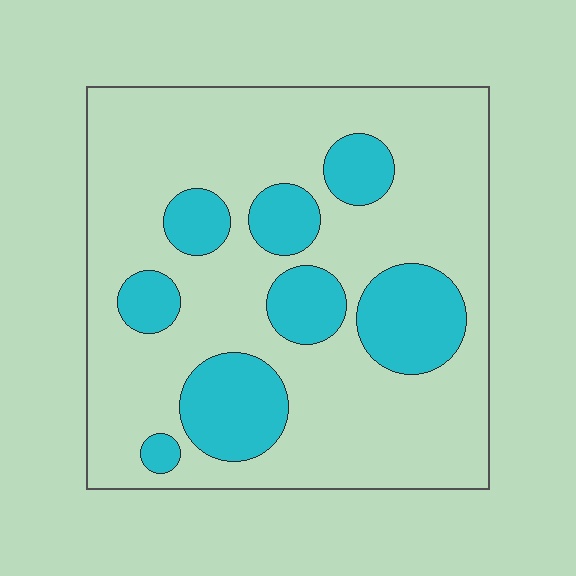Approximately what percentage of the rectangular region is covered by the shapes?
Approximately 25%.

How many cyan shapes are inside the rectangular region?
8.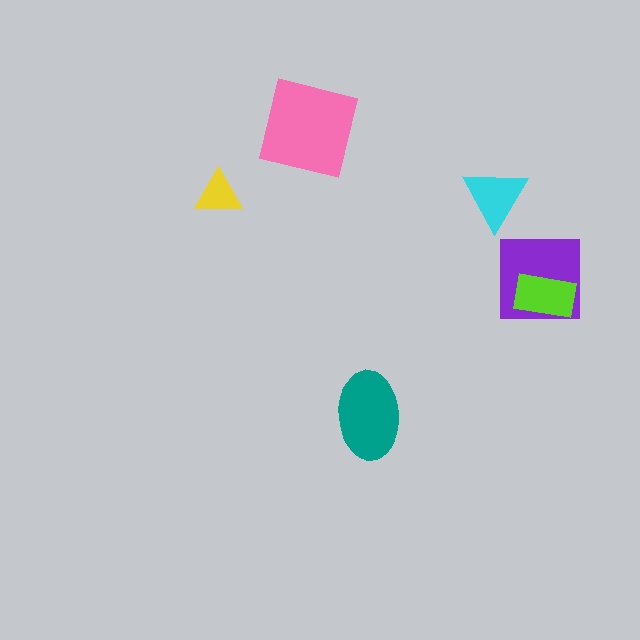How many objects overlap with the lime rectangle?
1 object overlaps with the lime rectangle.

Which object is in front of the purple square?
The lime rectangle is in front of the purple square.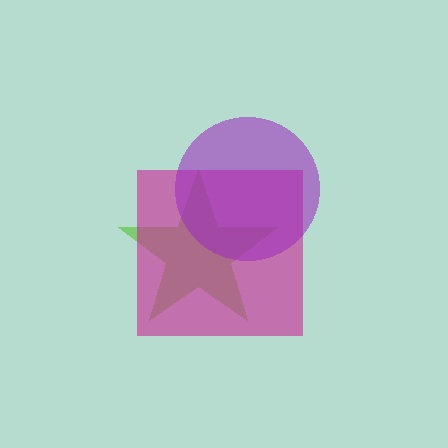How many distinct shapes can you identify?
There are 3 distinct shapes: a lime star, a magenta square, a purple circle.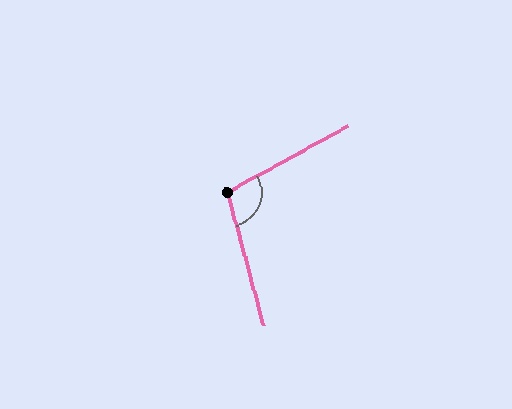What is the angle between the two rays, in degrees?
Approximately 104 degrees.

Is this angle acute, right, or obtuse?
It is obtuse.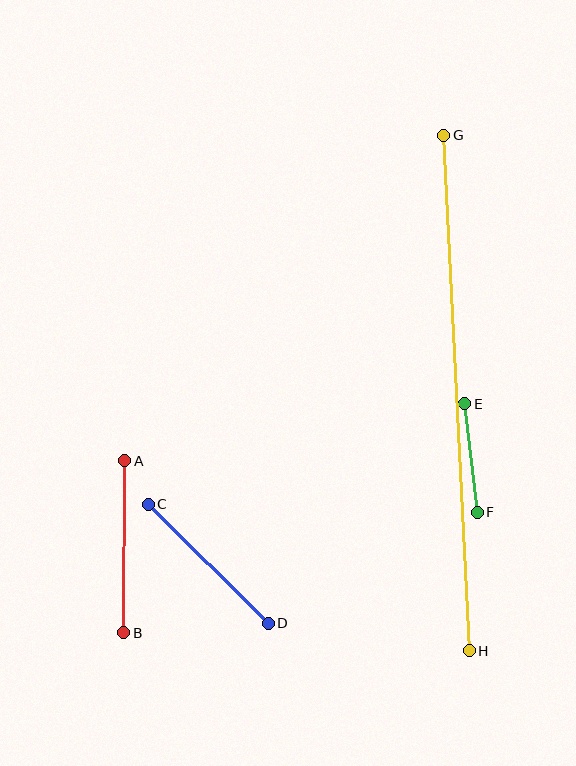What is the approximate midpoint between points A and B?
The midpoint is at approximately (124, 547) pixels.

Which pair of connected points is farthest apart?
Points G and H are farthest apart.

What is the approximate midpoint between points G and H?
The midpoint is at approximately (457, 393) pixels.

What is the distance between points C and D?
The distance is approximately 169 pixels.